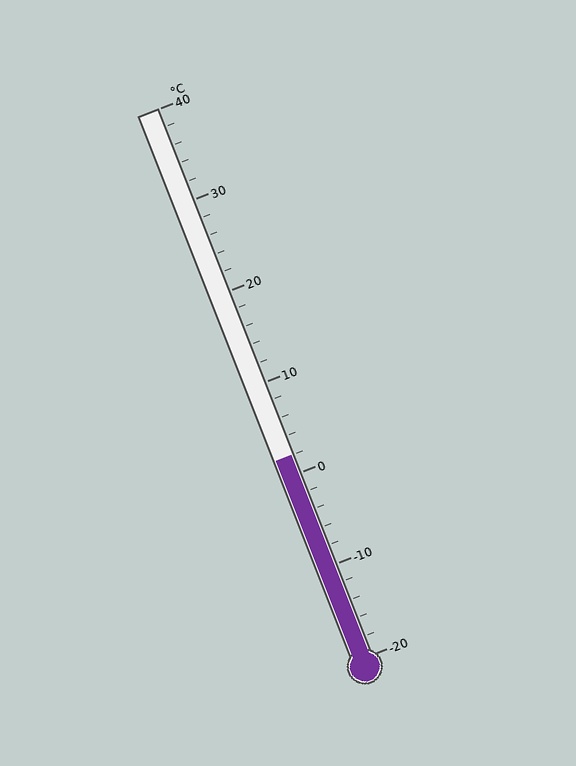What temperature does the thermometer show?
The thermometer shows approximately 2°C.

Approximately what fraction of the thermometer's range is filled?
The thermometer is filled to approximately 35% of its range.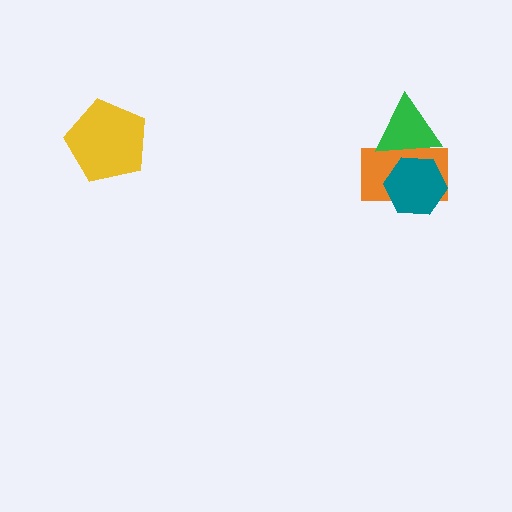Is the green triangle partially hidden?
Yes, it is partially covered by another shape.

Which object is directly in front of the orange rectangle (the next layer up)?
The green triangle is directly in front of the orange rectangle.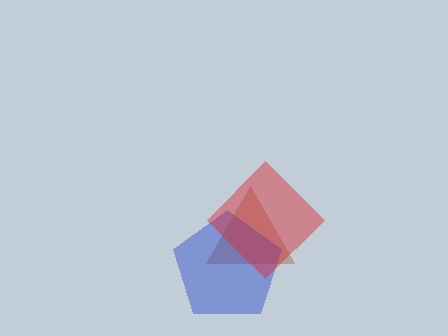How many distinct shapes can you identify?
There are 3 distinct shapes: a brown triangle, a blue pentagon, a red diamond.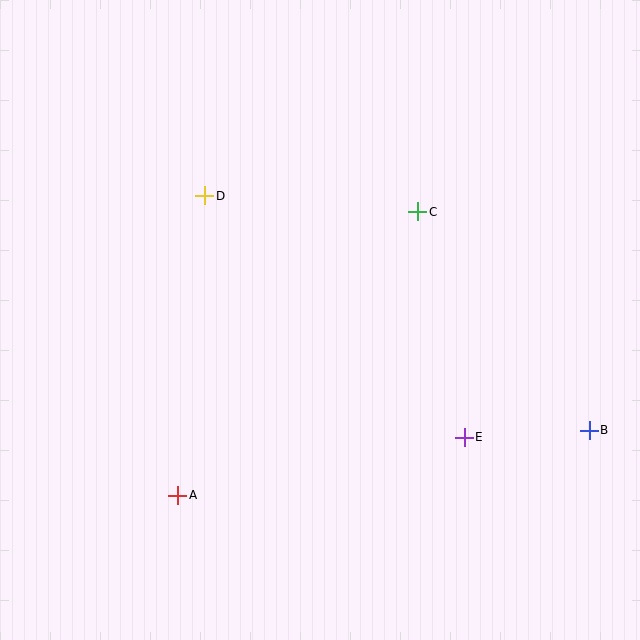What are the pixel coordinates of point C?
Point C is at (418, 212).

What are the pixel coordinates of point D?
Point D is at (205, 196).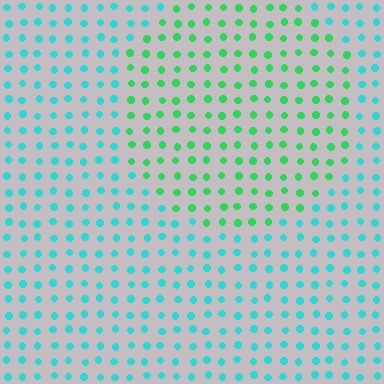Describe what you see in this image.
The image is filled with small cyan elements in a uniform arrangement. A circle-shaped region is visible where the elements are tinted to a slightly different hue, forming a subtle color boundary.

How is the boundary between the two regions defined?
The boundary is defined purely by a slight shift in hue (about 43 degrees). Spacing, size, and orientation are identical on both sides.